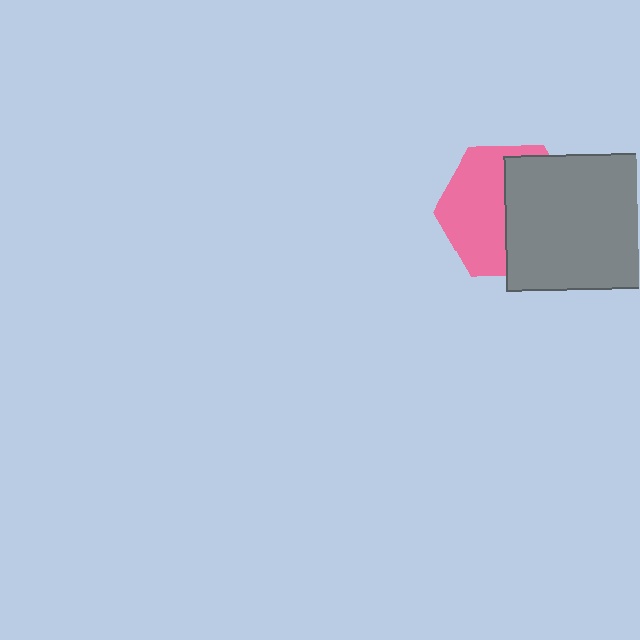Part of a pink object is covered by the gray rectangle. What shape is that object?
It is a hexagon.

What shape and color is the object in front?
The object in front is a gray rectangle.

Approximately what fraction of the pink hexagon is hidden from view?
Roughly 50% of the pink hexagon is hidden behind the gray rectangle.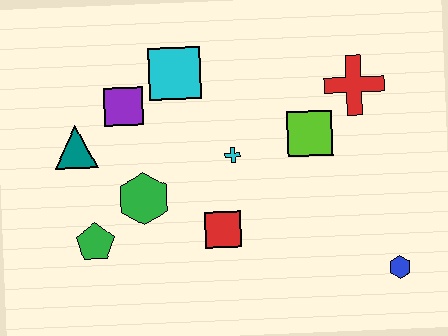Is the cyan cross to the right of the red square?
Yes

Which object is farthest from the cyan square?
The blue hexagon is farthest from the cyan square.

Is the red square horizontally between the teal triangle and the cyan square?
No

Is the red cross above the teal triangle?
Yes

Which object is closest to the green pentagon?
The green hexagon is closest to the green pentagon.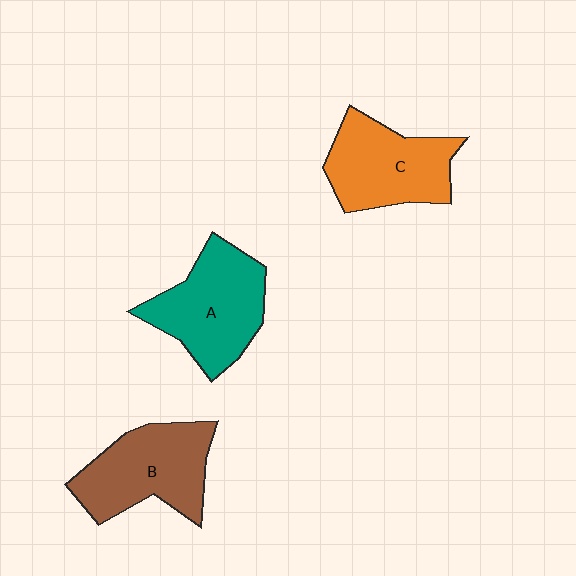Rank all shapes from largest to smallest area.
From largest to smallest: A (teal), B (brown), C (orange).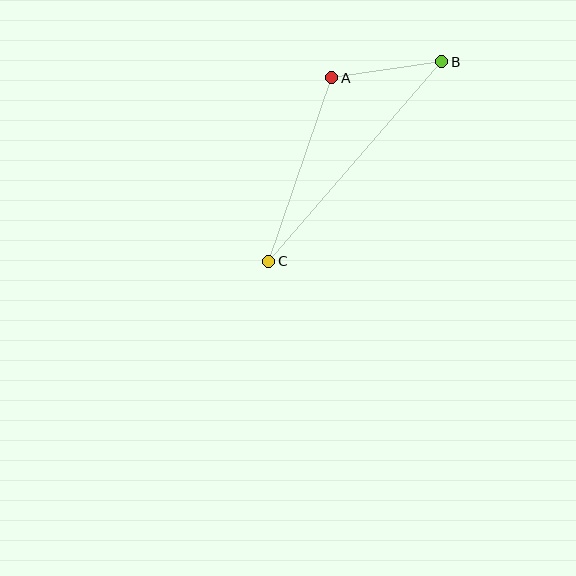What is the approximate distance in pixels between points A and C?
The distance between A and C is approximately 194 pixels.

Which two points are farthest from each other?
Points B and C are farthest from each other.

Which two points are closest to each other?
Points A and B are closest to each other.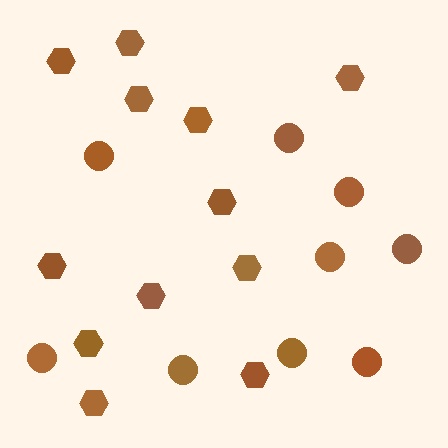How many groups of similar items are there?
There are 2 groups: one group of circles (9) and one group of hexagons (12).